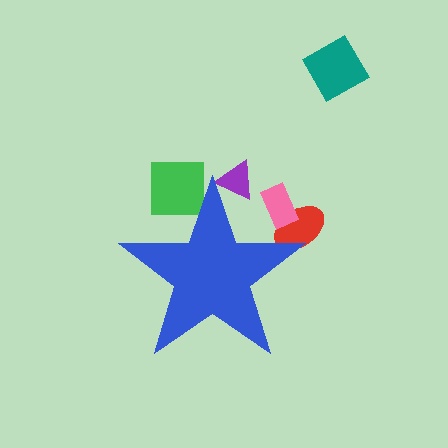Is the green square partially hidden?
Yes, the green square is partially hidden behind the blue star.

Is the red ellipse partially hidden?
Yes, the red ellipse is partially hidden behind the blue star.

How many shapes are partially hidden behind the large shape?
4 shapes are partially hidden.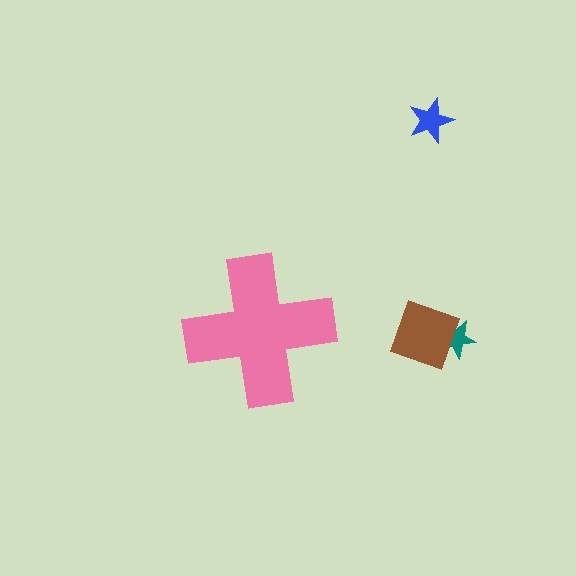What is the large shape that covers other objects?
A pink cross.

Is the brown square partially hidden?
No, the brown square is fully visible.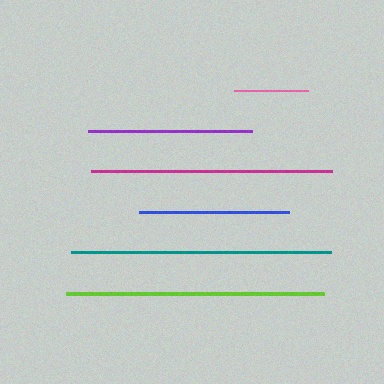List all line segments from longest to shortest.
From longest to shortest: teal, lime, magenta, purple, blue, pink.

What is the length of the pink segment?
The pink segment is approximately 74 pixels long.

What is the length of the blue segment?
The blue segment is approximately 149 pixels long.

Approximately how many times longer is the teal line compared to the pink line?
The teal line is approximately 3.5 times the length of the pink line.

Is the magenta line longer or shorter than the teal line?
The teal line is longer than the magenta line.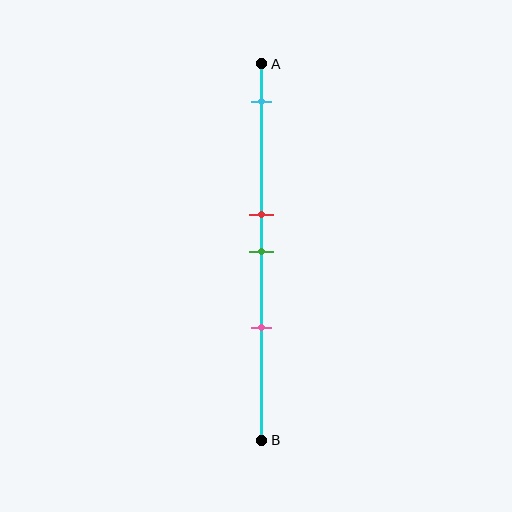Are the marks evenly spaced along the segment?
No, the marks are not evenly spaced.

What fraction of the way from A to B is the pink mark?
The pink mark is approximately 70% (0.7) of the way from A to B.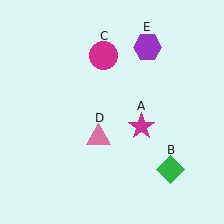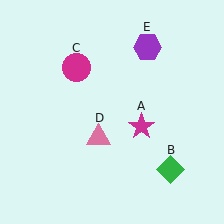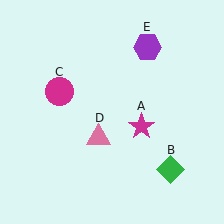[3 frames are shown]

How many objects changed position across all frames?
1 object changed position: magenta circle (object C).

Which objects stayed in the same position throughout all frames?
Magenta star (object A) and green diamond (object B) and pink triangle (object D) and purple hexagon (object E) remained stationary.